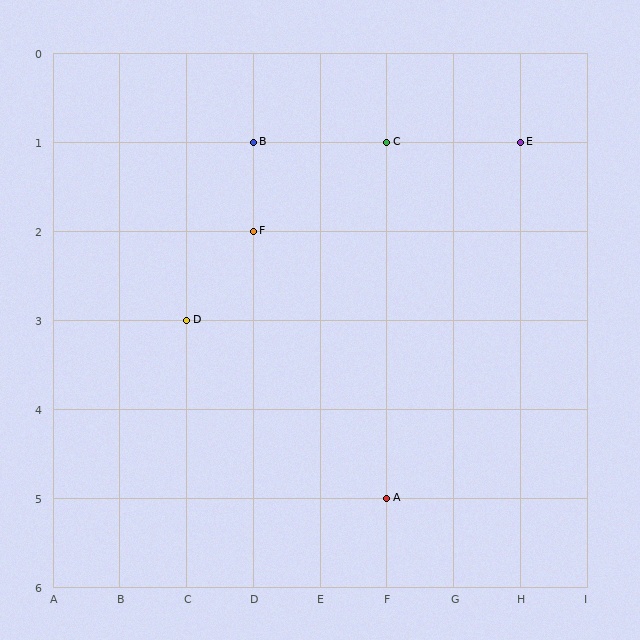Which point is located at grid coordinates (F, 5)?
Point A is at (F, 5).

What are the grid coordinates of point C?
Point C is at grid coordinates (F, 1).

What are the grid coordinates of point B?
Point B is at grid coordinates (D, 1).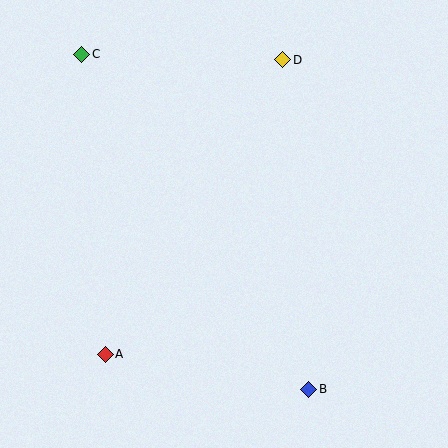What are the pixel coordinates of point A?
Point A is at (105, 354).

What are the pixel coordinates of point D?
Point D is at (283, 60).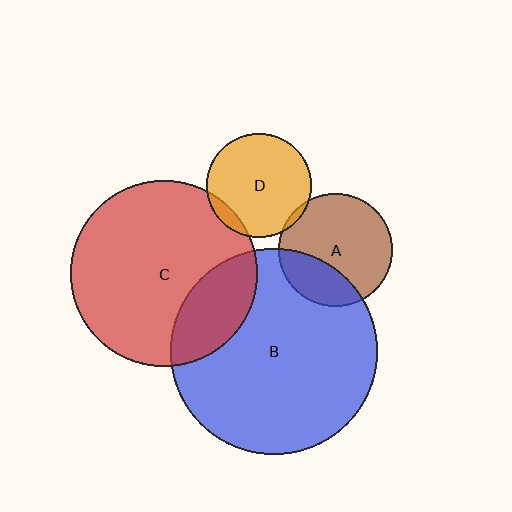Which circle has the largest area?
Circle B (blue).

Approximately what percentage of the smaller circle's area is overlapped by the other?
Approximately 10%.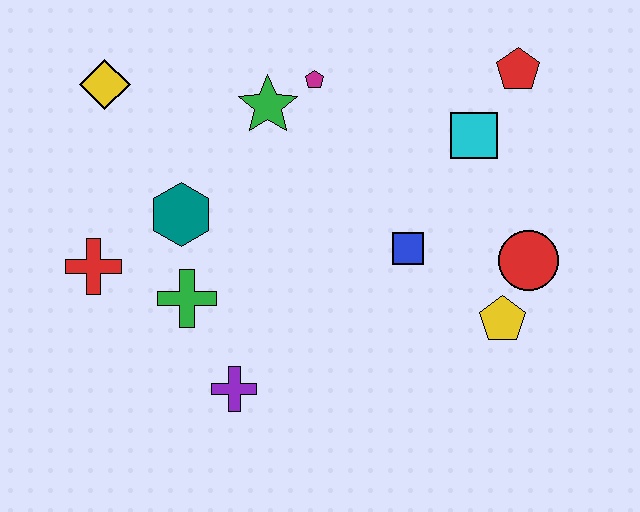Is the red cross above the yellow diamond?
No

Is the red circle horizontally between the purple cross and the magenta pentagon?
No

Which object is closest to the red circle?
The yellow pentagon is closest to the red circle.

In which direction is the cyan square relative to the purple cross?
The cyan square is above the purple cross.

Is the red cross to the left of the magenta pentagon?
Yes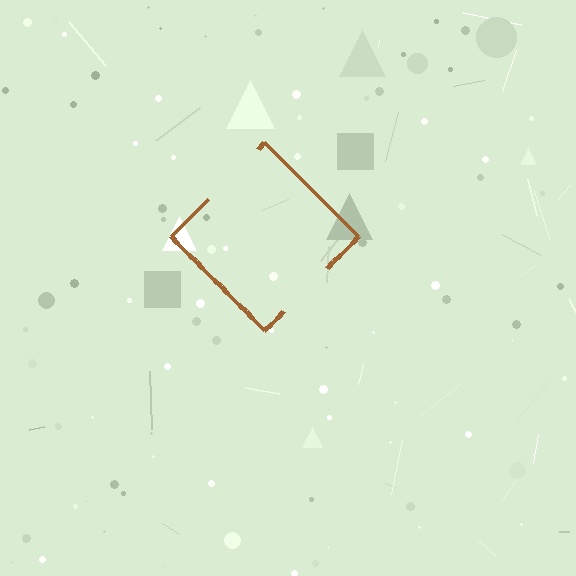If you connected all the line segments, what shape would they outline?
They would outline a diamond.